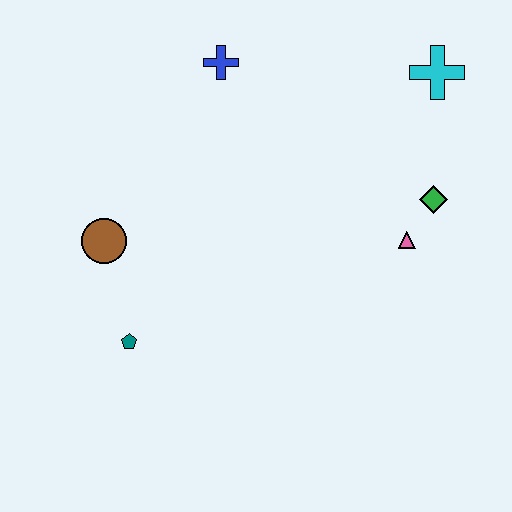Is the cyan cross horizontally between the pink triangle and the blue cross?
No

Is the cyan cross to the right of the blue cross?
Yes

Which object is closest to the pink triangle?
The green diamond is closest to the pink triangle.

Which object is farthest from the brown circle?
The cyan cross is farthest from the brown circle.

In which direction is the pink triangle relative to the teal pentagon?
The pink triangle is to the right of the teal pentagon.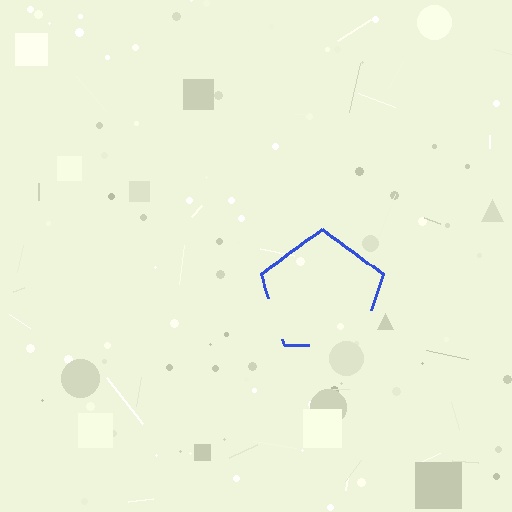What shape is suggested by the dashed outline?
The dashed outline suggests a pentagon.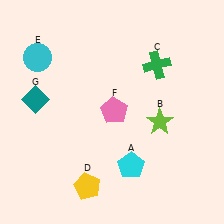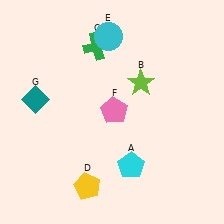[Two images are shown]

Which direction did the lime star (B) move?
The lime star (B) moved up.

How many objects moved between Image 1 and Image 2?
3 objects moved between the two images.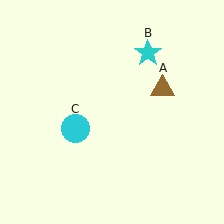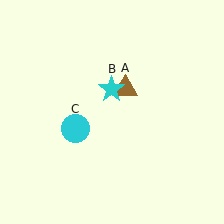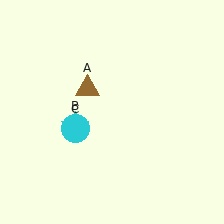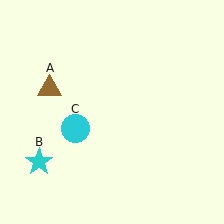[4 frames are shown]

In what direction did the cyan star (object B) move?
The cyan star (object B) moved down and to the left.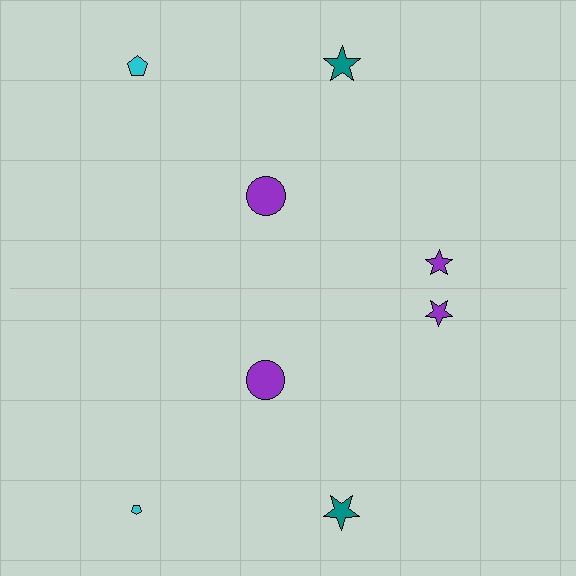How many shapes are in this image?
There are 8 shapes in this image.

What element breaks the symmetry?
The cyan pentagon on the bottom side has a different size than its mirror counterpart.